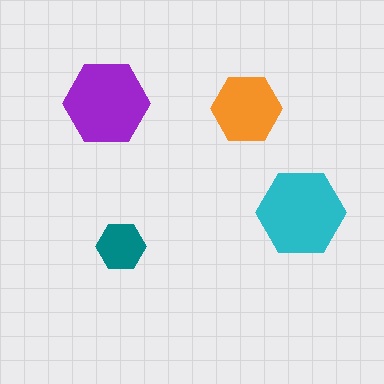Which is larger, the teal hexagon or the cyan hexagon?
The cyan one.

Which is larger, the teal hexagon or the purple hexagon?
The purple one.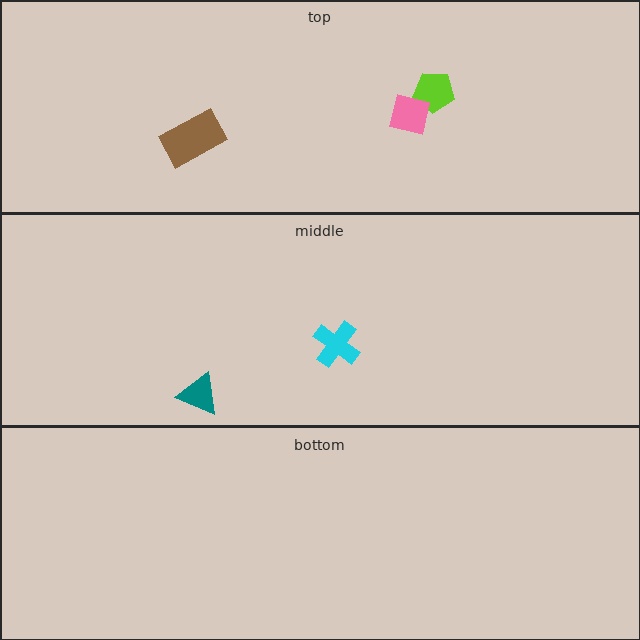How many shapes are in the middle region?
2.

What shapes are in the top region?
The brown rectangle, the lime pentagon, the pink square.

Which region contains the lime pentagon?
The top region.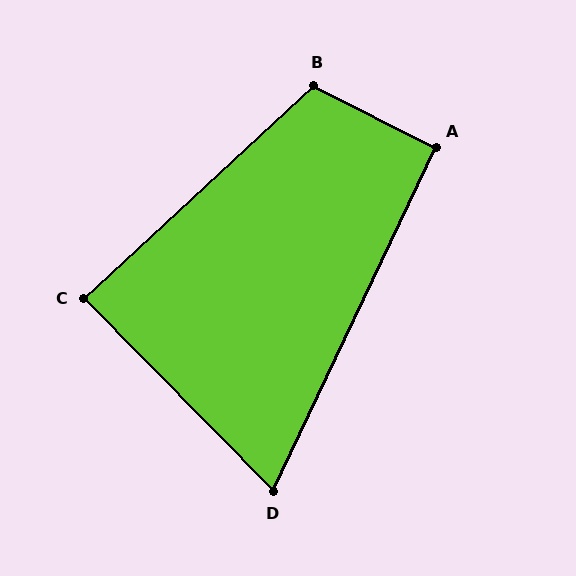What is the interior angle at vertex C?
Approximately 88 degrees (approximately right).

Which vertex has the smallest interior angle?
D, at approximately 70 degrees.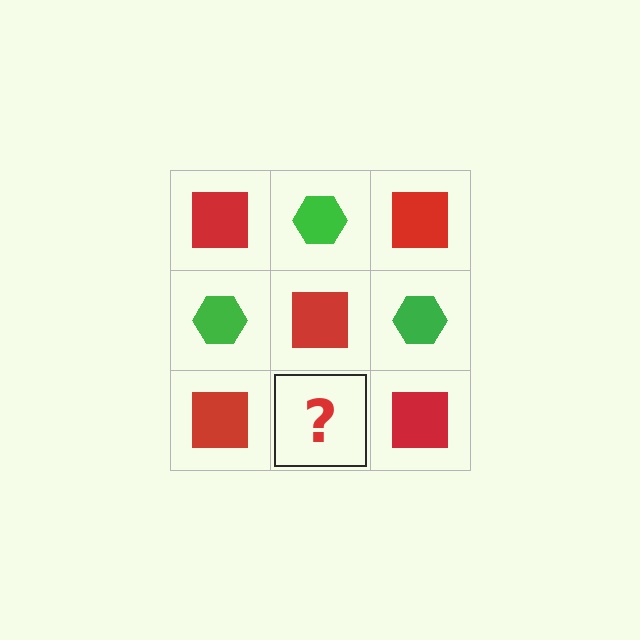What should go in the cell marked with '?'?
The missing cell should contain a green hexagon.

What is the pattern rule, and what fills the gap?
The rule is that it alternates red square and green hexagon in a checkerboard pattern. The gap should be filled with a green hexagon.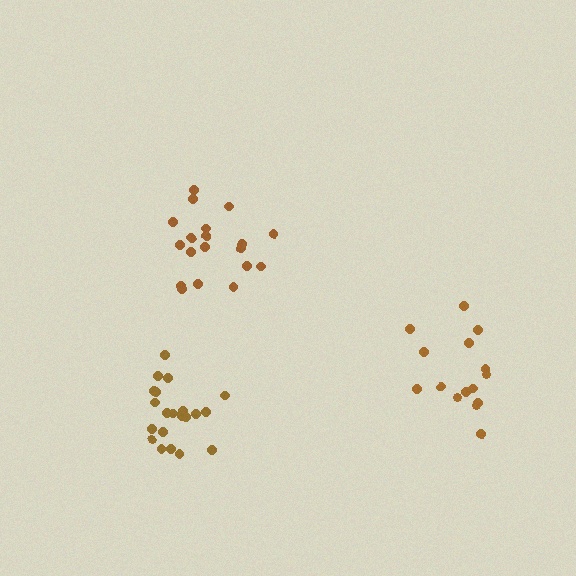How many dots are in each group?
Group 1: 19 dots, Group 2: 15 dots, Group 3: 21 dots (55 total).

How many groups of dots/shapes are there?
There are 3 groups.